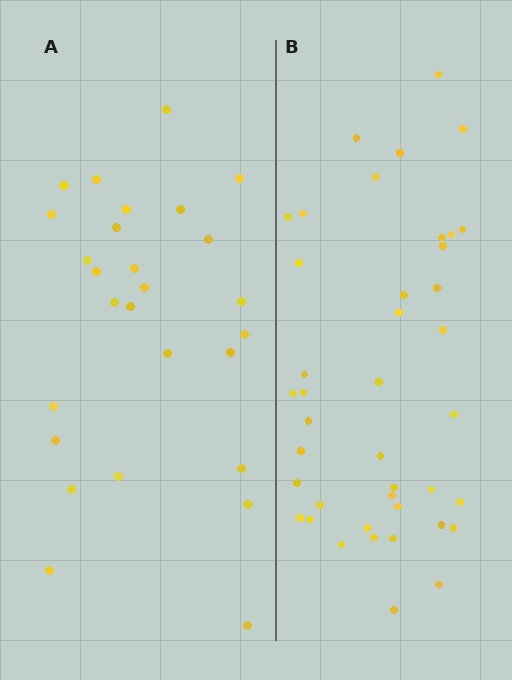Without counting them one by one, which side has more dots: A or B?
Region B (the right region) has more dots.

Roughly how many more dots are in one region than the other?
Region B has approximately 15 more dots than region A.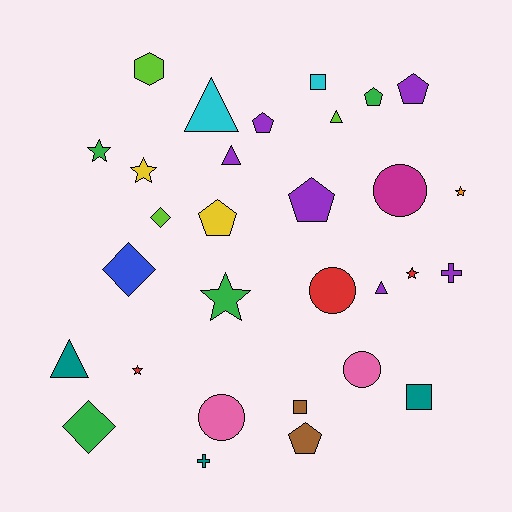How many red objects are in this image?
There are 3 red objects.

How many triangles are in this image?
There are 5 triangles.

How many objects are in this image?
There are 30 objects.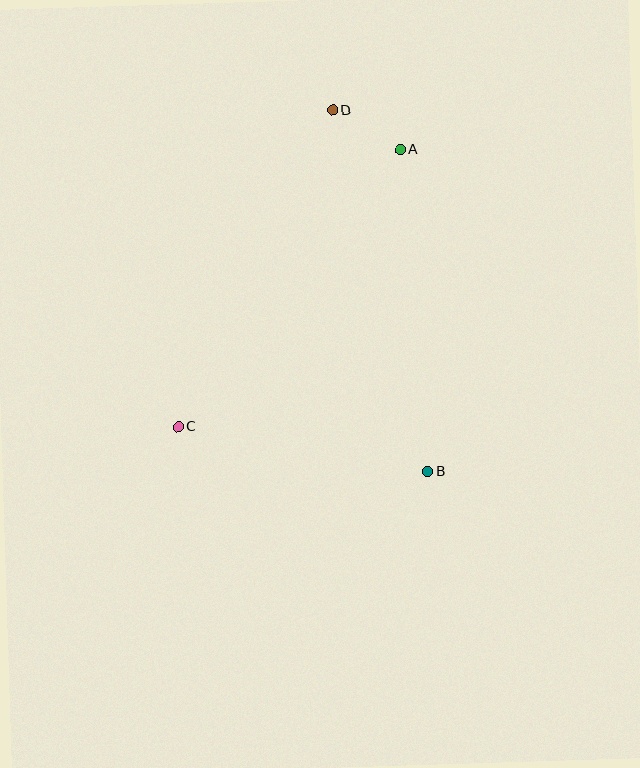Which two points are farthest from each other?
Points B and D are farthest from each other.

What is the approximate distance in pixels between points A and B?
The distance between A and B is approximately 323 pixels.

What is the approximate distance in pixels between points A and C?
The distance between A and C is approximately 355 pixels.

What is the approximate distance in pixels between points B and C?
The distance between B and C is approximately 253 pixels.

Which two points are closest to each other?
Points A and D are closest to each other.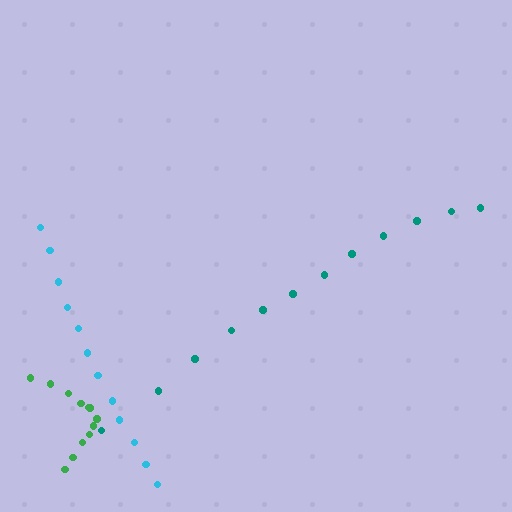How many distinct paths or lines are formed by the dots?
There are 3 distinct paths.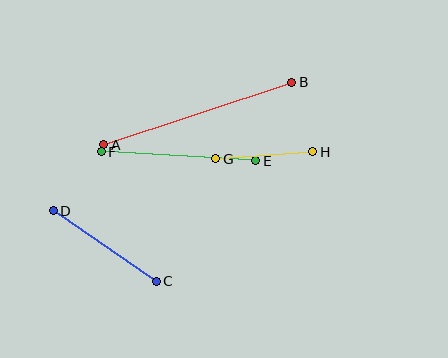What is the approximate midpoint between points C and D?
The midpoint is at approximately (105, 246) pixels.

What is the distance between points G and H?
The distance is approximately 98 pixels.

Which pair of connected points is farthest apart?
Points A and B are farthest apart.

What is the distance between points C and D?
The distance is approximately 125 pixels.